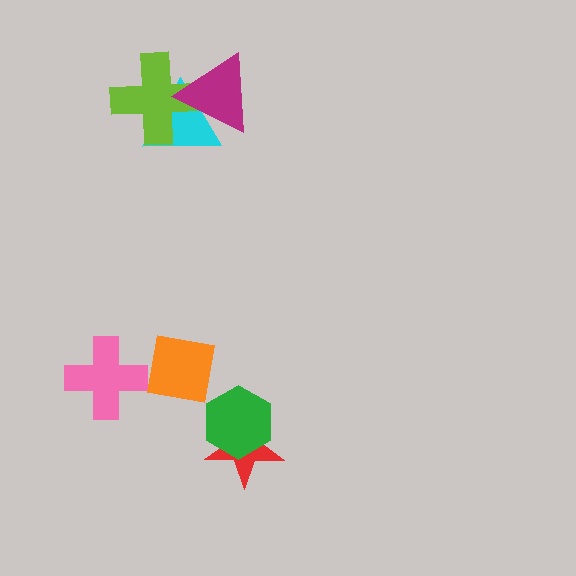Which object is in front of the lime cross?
The magenta triangle is in front of the lime cross.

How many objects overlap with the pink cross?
0 objects overlap with the pink cross.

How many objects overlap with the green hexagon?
1 object overlaps with the green hexagon.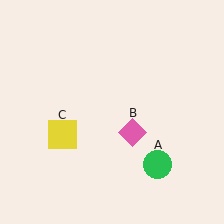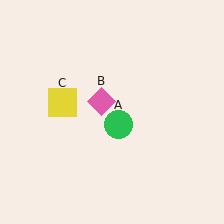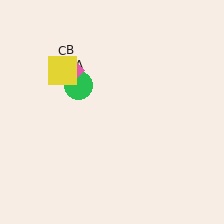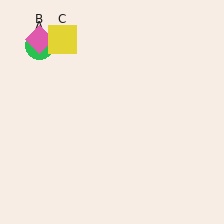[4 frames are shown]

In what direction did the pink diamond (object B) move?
The pink diamond (object B) moved up and to the left.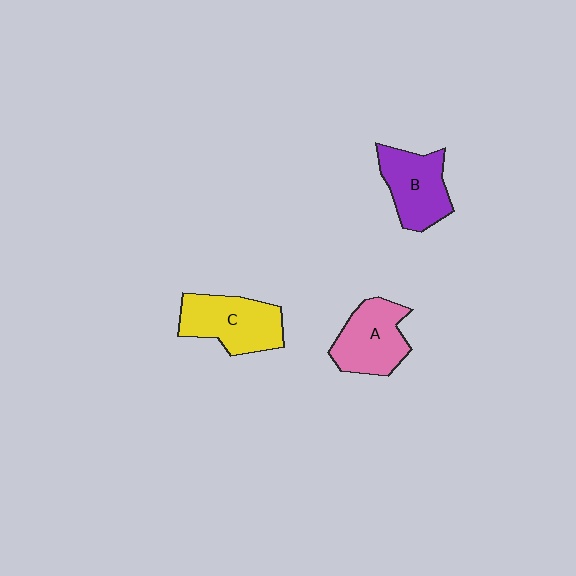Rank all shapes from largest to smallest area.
From largest to smallest: C (yellow), A (pink), B (purple).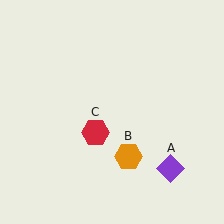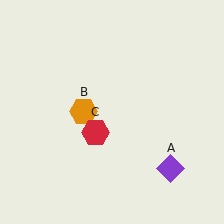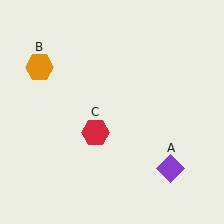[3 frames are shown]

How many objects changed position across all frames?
1 object changed position: orange hexagon (object B).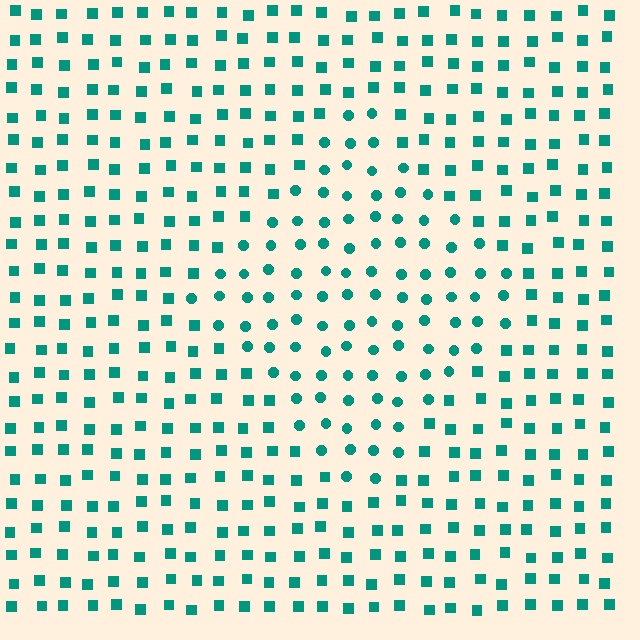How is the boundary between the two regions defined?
The boundary is defined by a change in element shape: circles inside vs. squares outside. All elements share the same color and spacing.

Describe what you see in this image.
The image is filled with small teal elements arranged in a uniform grid. A diamond-shaped region contains circles, while the surrounding area contains squares. The boundary is defined purely by the change in element shape.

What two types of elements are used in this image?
The image uses circles inside the diamond region and squares outside it.